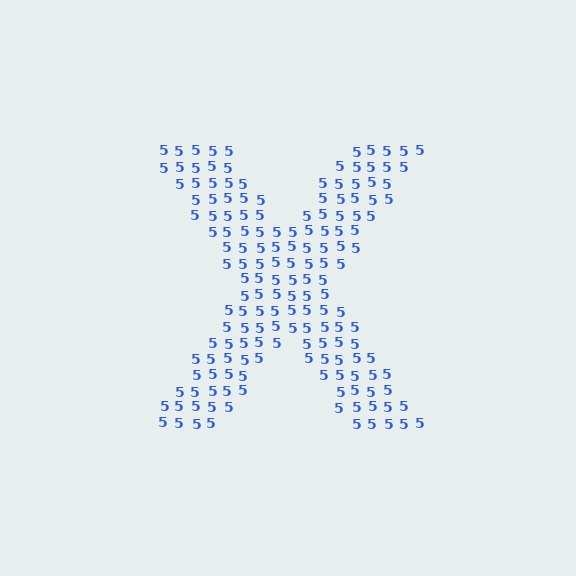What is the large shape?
The large shape is the letter X.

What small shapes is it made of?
It is made of small digit 5's.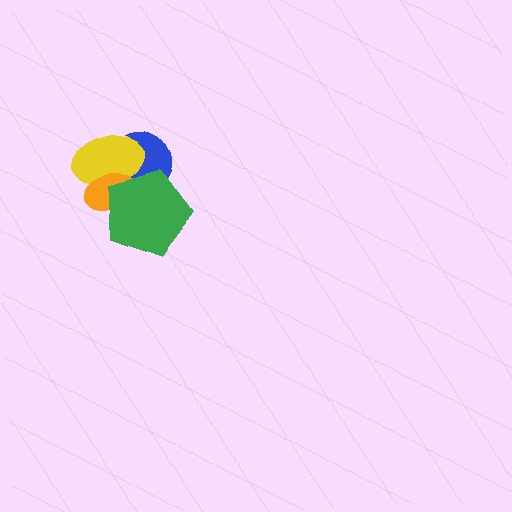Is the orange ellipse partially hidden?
Yes, it is partially covered by another shape.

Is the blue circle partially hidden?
Yes, it is partially covered by another shape.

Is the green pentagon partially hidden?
No, no other shape covers it.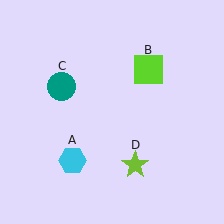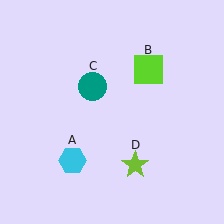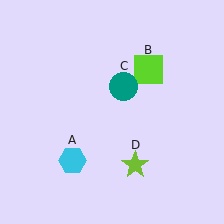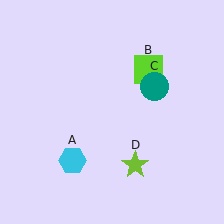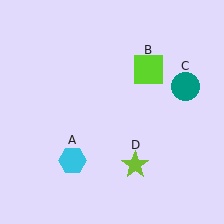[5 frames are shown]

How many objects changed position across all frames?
1 object changed position: teal circle (object C).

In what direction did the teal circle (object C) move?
The teal circle (object C) moved right.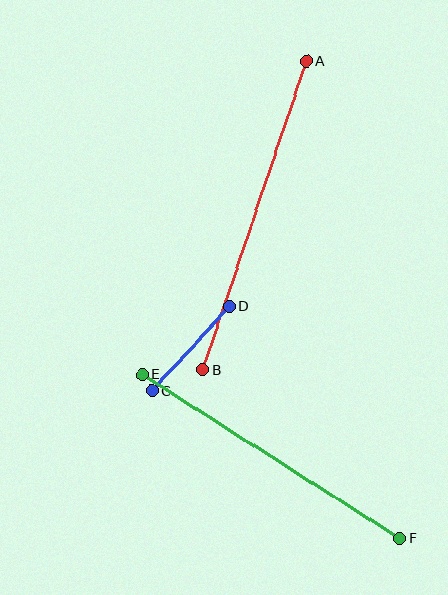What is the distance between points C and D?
The distance is approximately 115 pixels.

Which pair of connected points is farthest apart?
Points A and B are farthest apart.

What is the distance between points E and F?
The distance is approximately 305 pixels.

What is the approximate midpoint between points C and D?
The midpoint is at approximately (191, 349) pixels.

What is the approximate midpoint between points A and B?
The midpoint is at approximately (255, 216) pixels.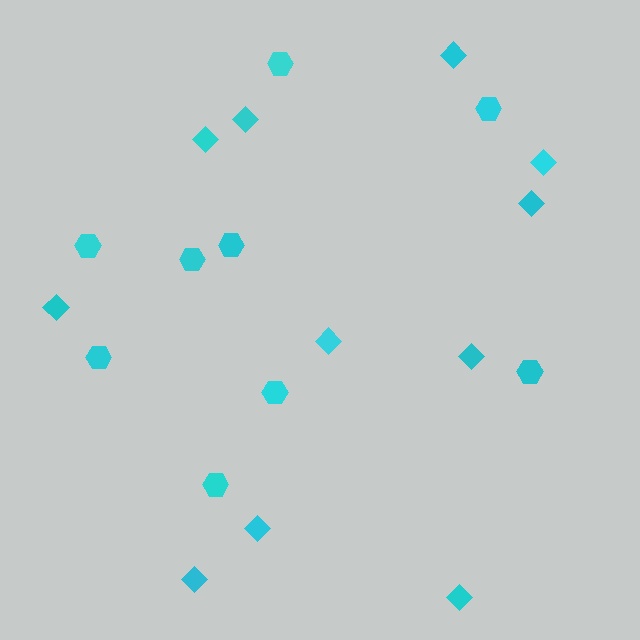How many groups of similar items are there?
There are 2 groups: one group of hexagons (9) and one group of diamonds (11).